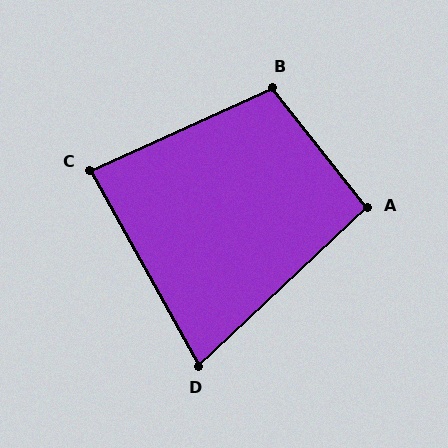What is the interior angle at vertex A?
Approximately 95 degrees (approximately right).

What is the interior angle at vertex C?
Approximately 85 degrees (approximately right).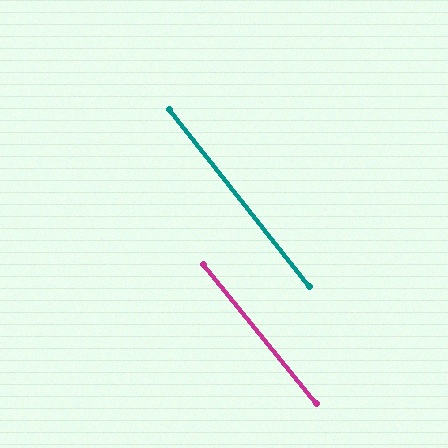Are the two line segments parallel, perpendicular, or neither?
Parallel — their directions differ by only 1.0°.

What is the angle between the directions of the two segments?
Approximately 1 degree.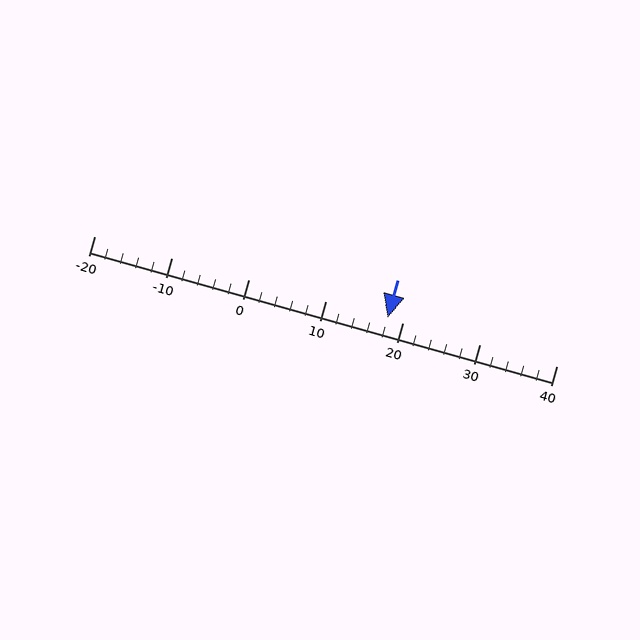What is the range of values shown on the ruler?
The ruler shows values from -20 to 40.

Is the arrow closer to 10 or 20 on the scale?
The arrow is closer to 20.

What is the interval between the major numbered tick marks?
The major tick marks are spaced 10 units apart.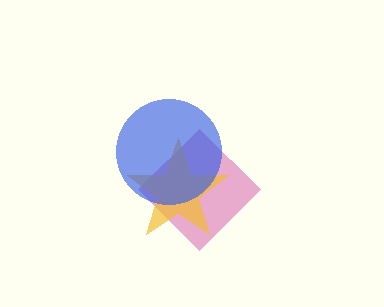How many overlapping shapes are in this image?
There are 3 overlapping shapes in the image.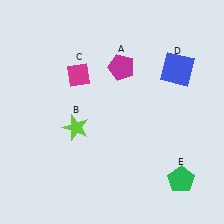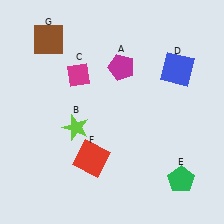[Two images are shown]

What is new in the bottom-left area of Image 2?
A red square (F) was added in the bottom-left area of Image 2.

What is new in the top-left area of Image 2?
A brown square (G) was added in the top-left area of Image 2.